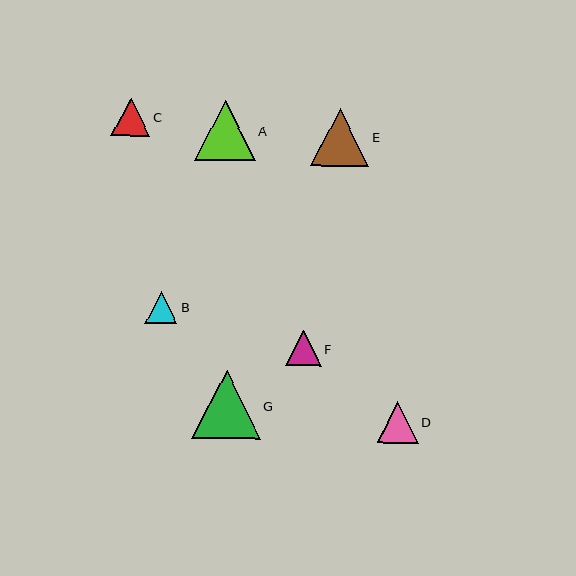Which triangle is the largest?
Triangle G is the largest with a size of approximately 68 pixels.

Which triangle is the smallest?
Triangle B is the smallest with a size of approximately 32 pixels.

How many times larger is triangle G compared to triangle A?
Triangle G is approximately 1.1 times the size of triangle A.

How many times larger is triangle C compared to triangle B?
Triangle C is approximately 1.2 times the size of triangle B.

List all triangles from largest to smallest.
From largest to smallest: G, A, E, D, C, F, B.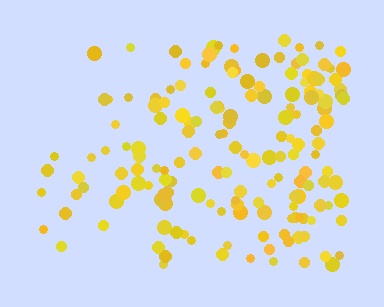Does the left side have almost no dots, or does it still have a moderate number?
Still a moderate number, just noticeably fewer than the right.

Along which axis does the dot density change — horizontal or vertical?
Horizontal.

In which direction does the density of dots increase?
From left to right, with the right side densest.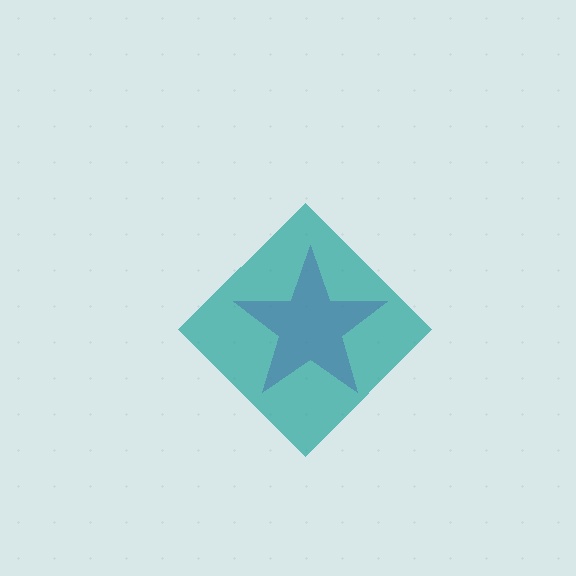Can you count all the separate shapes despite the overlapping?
Yes, there are 2 separate shapes.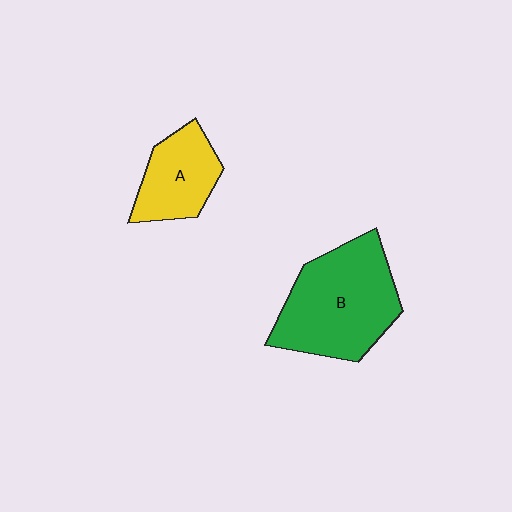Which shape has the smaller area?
Shape A (yellow).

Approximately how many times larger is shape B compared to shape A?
Approximately 1.9 times.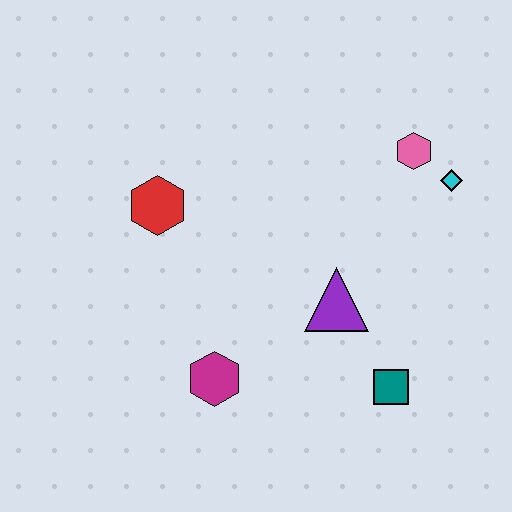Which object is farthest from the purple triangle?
The red hexagon is farthest from the purple triangle.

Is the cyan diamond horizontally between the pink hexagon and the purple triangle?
No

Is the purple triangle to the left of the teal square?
Yes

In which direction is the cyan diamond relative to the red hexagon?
The cyan diamond is to the right of the red hexagon.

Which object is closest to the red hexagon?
The magenta hexagon is closest to the red hexagon.